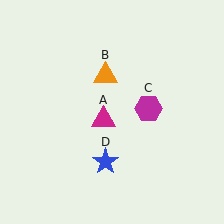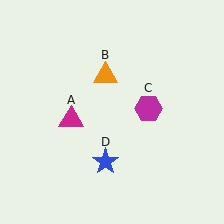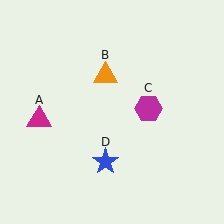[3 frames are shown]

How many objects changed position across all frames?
1 object changed position: magenta triangle (object A).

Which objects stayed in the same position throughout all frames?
Orange triangle (object B) and magenta hexagon (object C) and blue star (object D) remained stationary.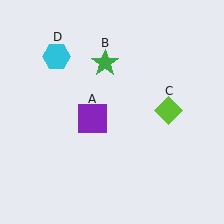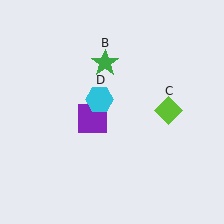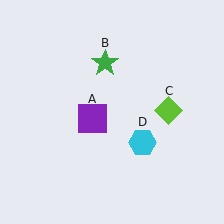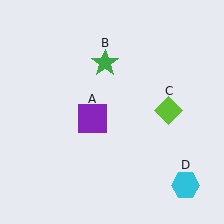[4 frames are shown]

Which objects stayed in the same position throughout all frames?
Purple square (object A) and green star (object B) and lime diamond (object C) remained stationary.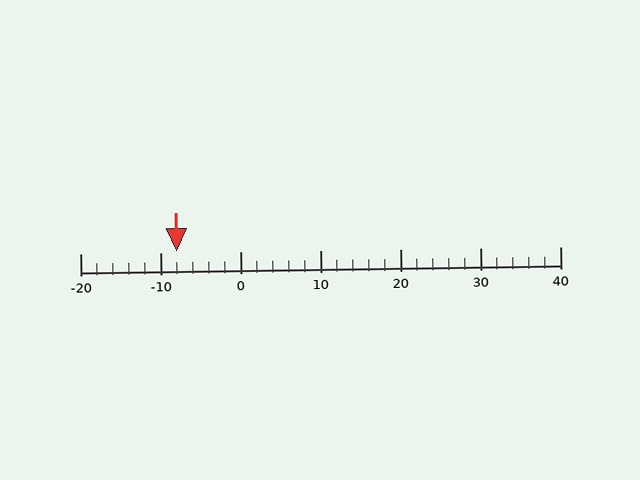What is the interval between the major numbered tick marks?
The major tick marks are spaced 10 units apart.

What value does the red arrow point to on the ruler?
The red arrow points to approximately -8.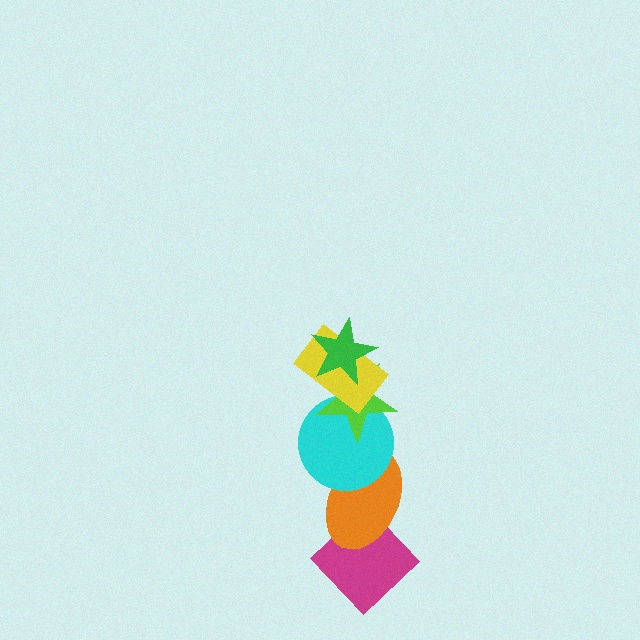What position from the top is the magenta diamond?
The magenta diamond is 6th from the top.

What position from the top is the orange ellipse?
The orange ellipse is 5th from the top.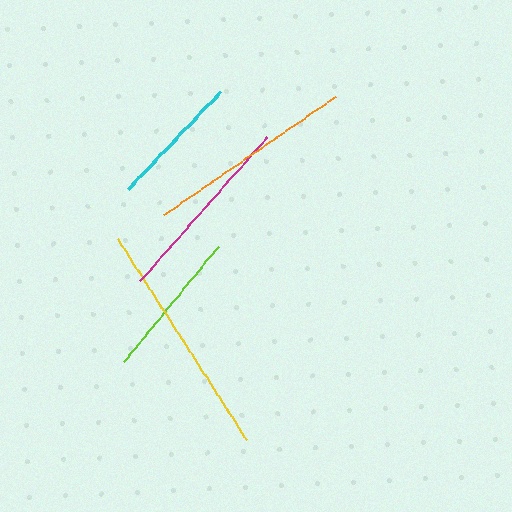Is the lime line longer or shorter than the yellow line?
The yellow line is longer than the lime line.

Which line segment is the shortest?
The cyan line is the shortest at approximately 134 pixels.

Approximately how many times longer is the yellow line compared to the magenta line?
The yellow line is approximately 1.2 times the length of the magenta line.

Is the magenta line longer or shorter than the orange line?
The orange line is longer than the magenta line.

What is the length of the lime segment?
The lime segment is approximately 149 pixels long.